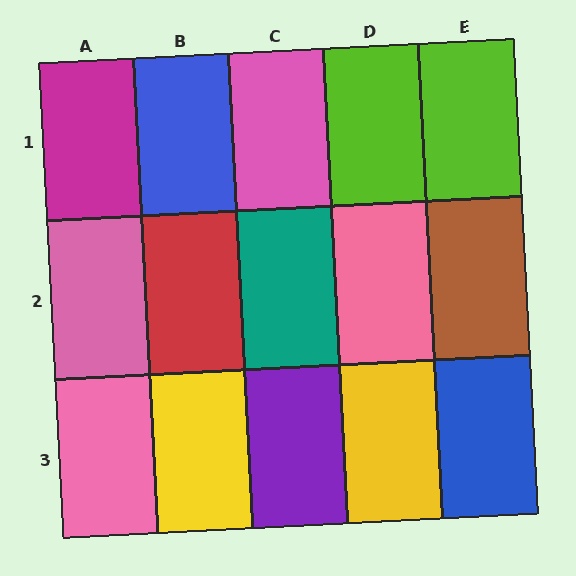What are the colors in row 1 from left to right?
Magenta, blue, pink, lime, lime.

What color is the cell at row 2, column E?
Brown.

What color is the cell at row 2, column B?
Red.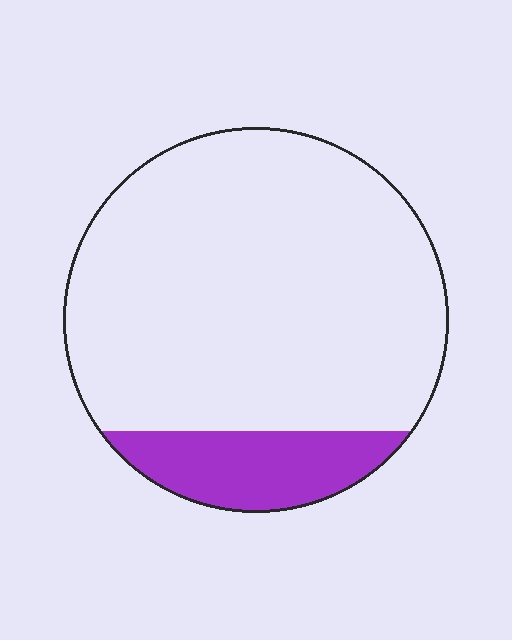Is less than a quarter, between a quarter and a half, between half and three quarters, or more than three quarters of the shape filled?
Less than a quarter.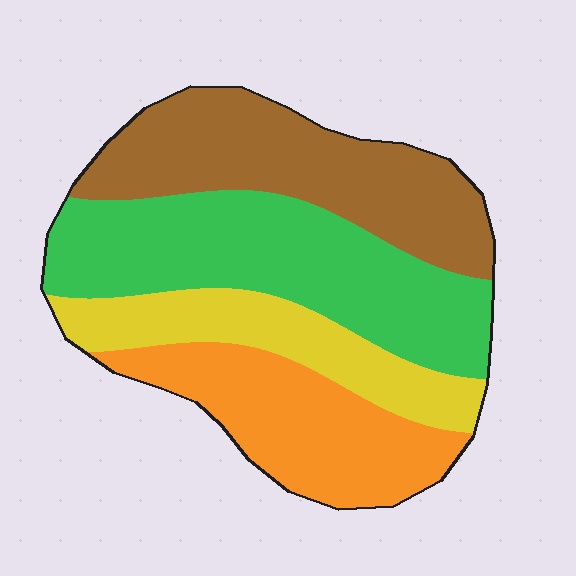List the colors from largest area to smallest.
From largest to smallest: green, brown, orange, yellow.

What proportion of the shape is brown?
Brown takes up about one quarter (1/4) of the shape.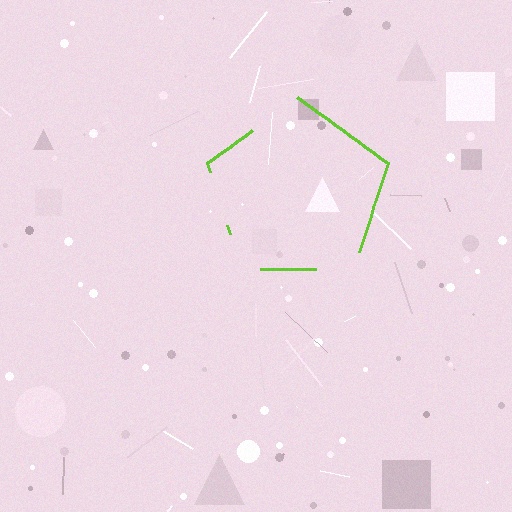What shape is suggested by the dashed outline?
The dashed outline suggests a pentagon.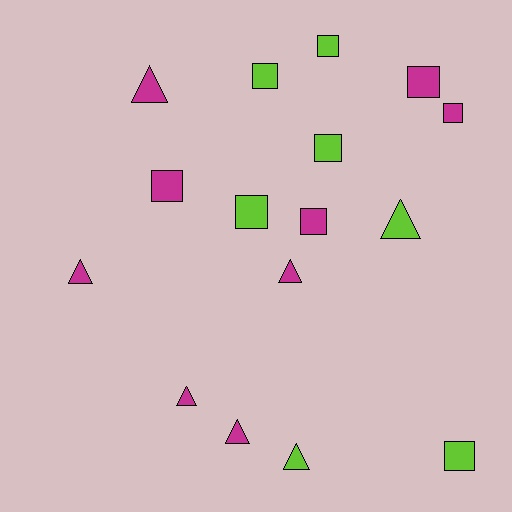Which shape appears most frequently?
Square, with 9 objects.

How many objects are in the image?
There are 16 objects.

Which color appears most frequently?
Magenta, with 9 objects.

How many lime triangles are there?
There are 2 lime triangles.